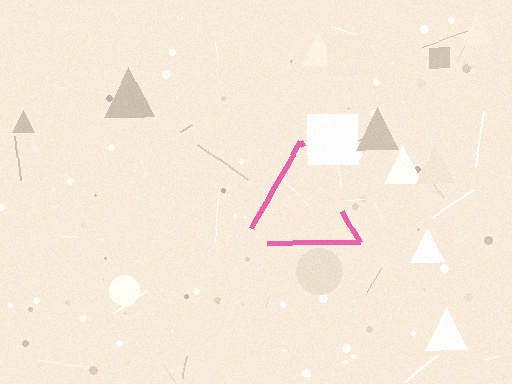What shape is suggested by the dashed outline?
The dashed outline suggests a triangle.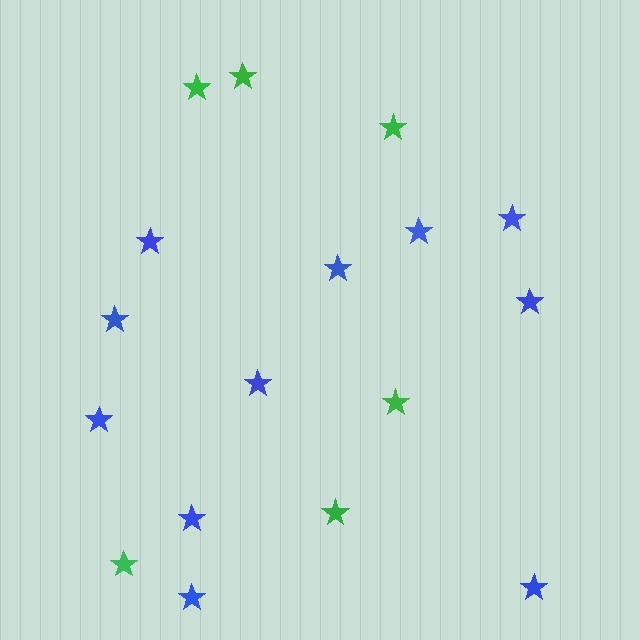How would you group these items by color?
There are 2 groups: one group of green stars (6) and one group of blue stars (11).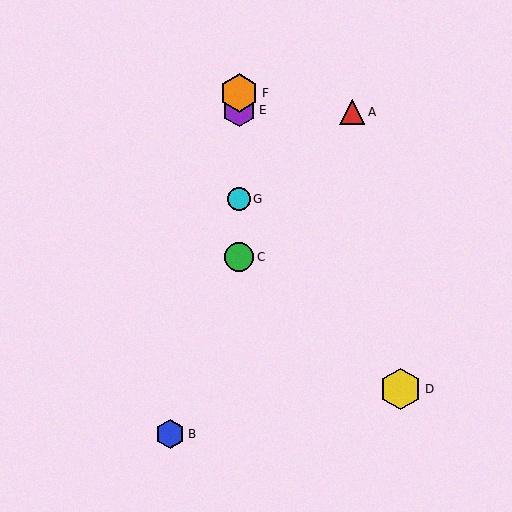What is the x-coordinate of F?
Object F is at x≈239.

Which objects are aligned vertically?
Objects C, E, F, G are aligned vertically.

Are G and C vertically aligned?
Yes, both are at x≈239.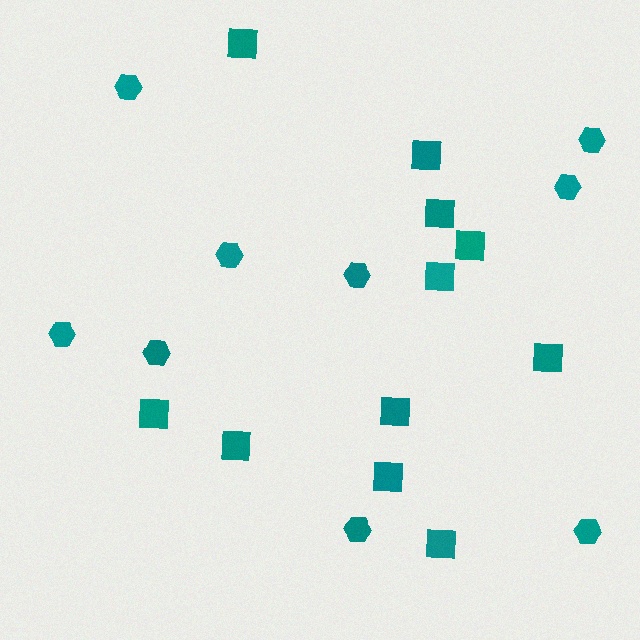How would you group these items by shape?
There are 2 groups: one group of hexagons (9) and one group of squares (11).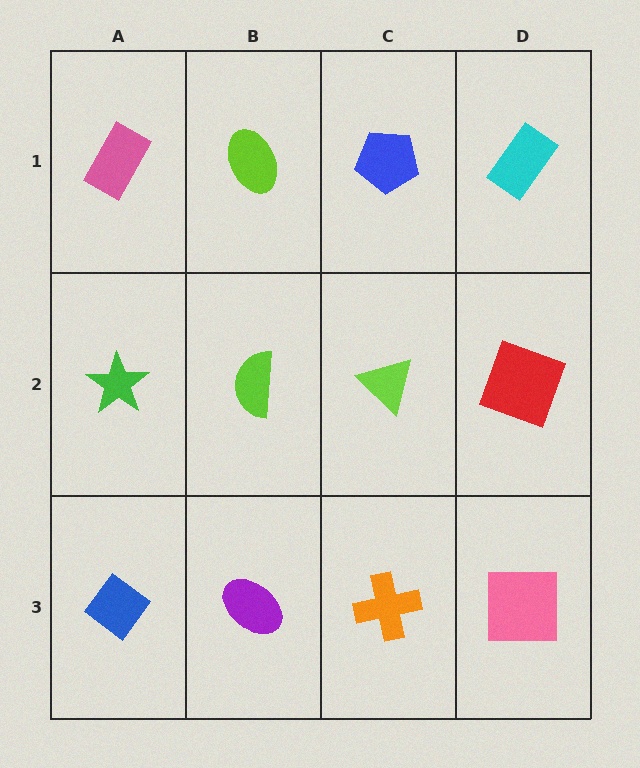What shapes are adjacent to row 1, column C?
A lime triangle (row 2, column C), a lime ellipse (row 1, column B), a cyan rectangle (row 1, column D).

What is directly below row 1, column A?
A green star.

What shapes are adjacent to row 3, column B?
A lime semicircle (row 2, column B), a blue diamond (row 3, column A), an orange cross (row 3, column C).